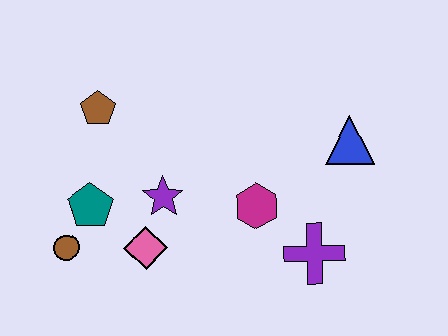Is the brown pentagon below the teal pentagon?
No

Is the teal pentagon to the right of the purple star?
No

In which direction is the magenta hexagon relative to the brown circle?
The magenta hexagon is to the right of the brown circle.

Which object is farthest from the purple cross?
The brown pentagon is farthest from the purple cross.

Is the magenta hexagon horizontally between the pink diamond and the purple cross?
Yes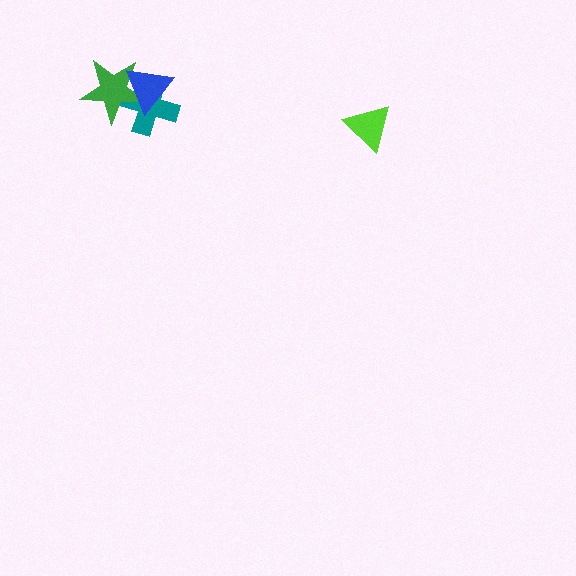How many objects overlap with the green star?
2 objects overlap with the green star.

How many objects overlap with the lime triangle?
0 objects overlap with the lime triangle.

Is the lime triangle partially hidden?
No, no other shape covers it.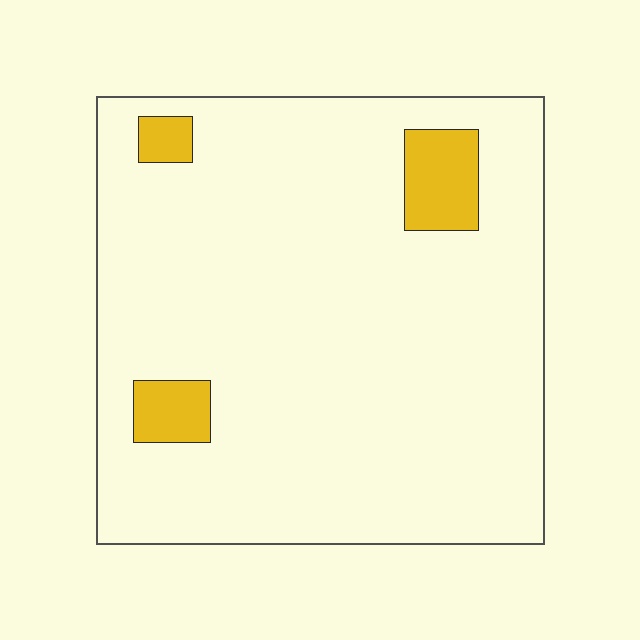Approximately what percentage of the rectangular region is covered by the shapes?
Approximately 10%.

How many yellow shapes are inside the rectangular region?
3.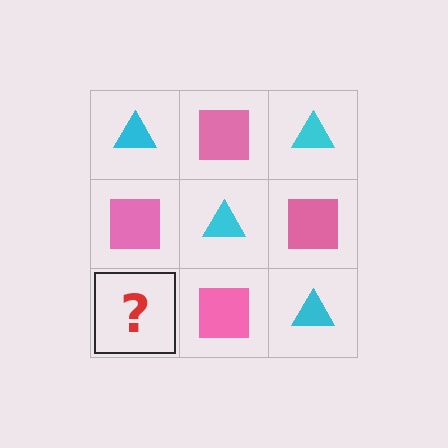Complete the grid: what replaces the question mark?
The question mark should be replaced with a cyan triangle.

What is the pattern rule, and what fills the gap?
The rule is that it alternates cyan triangle and pink square in a checkerboard pattern. The gap should be filled with a cyan triangle.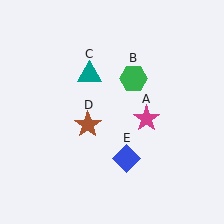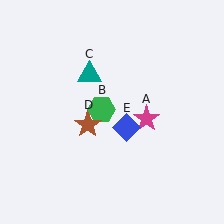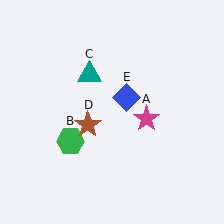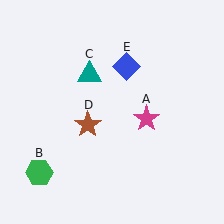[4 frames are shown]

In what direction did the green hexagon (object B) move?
The green hexagon (object B) moved down and to the left.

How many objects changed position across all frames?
2 objects changed position: green hexagon (object B), blue diamond (object E).